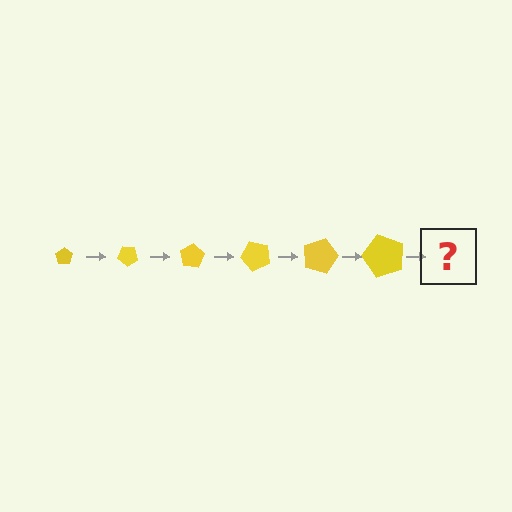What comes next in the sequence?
The next element should be a pentagon, larger than the previous one and rotated 240 degrees from the start.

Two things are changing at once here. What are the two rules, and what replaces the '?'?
The two rules are that the pentagon grows larger each step and it rotates 40 degrees each step. The '?' should be a pentagon, larger than the previous one and rotated 240 degrees from the start.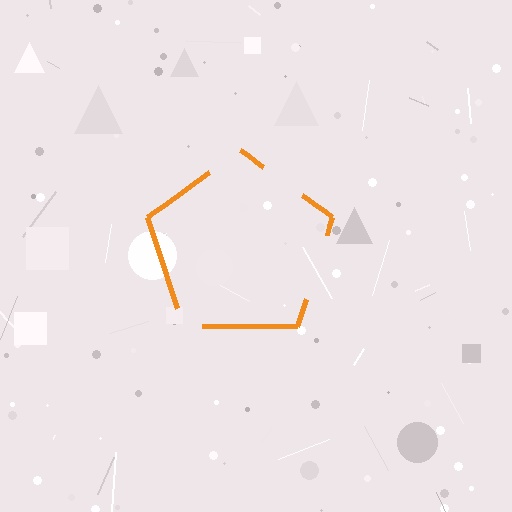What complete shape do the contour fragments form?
The contour fragments form a pentagon.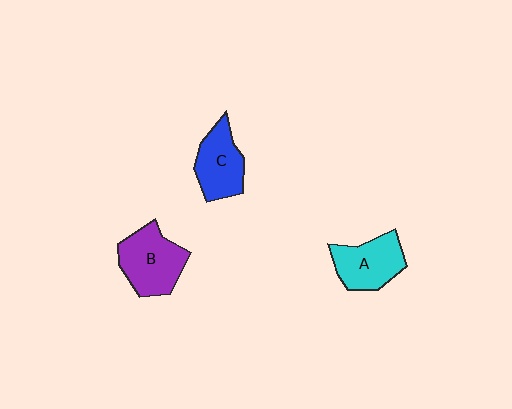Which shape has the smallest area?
Shape C (blue).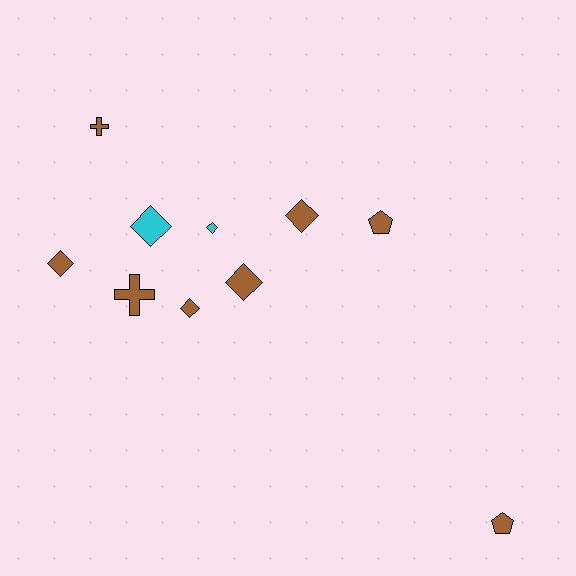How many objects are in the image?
There are 10 objects.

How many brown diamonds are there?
There are 4 brown diamonds.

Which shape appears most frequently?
Diamond, with 6 objects.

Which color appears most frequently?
Brown, with 8 objects.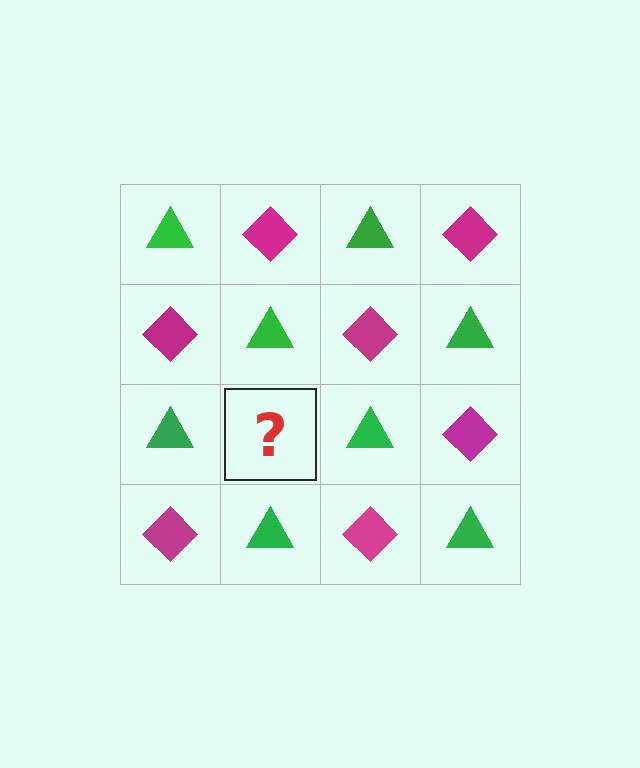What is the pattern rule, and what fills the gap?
The rule is that it alternates green triangle and magenta diamond in a checkerboard pattern. The gap should be filled with a magenta diamond.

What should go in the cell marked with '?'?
The missing cell should contain a magenta diamond.